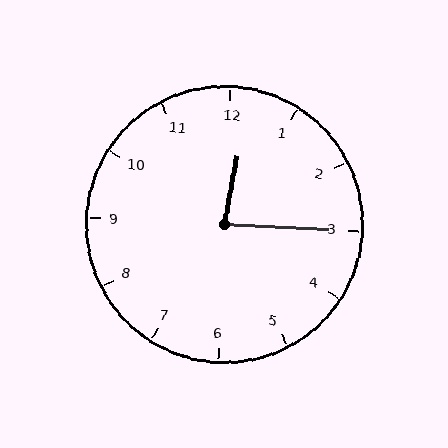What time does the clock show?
12:15.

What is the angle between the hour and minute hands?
Approximately 82 degrees.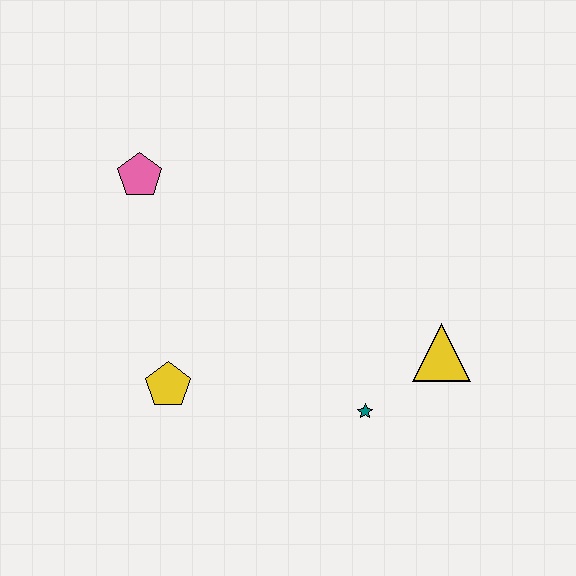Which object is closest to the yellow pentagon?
The teal star is closest to the yellow pentagon.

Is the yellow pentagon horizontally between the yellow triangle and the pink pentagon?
Yes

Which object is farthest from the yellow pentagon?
The yellow triangle is farthest from the yellow pentagon.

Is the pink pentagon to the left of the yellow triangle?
Yes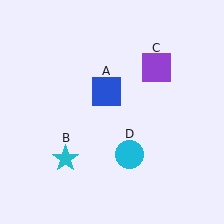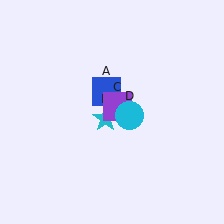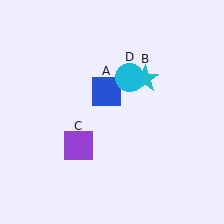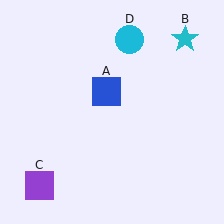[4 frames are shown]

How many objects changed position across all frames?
3 objects changed position: cyan star (object B), purple square (object C), cyan circle (object D).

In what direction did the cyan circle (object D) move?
The cyan circle (object D) moved up.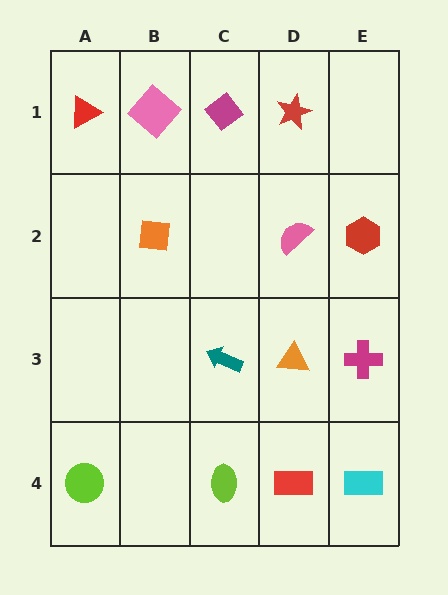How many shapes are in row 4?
4 shapes.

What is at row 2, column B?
An orange square.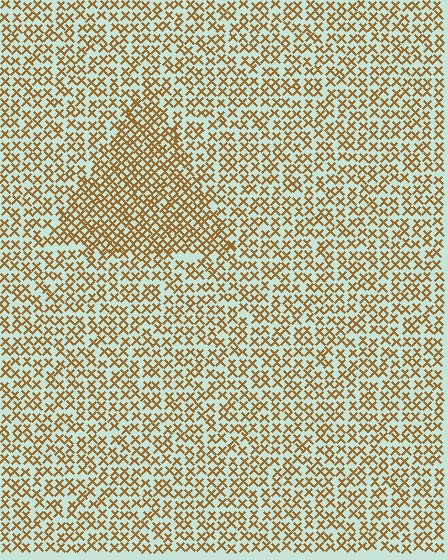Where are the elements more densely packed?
The elements are more densely packed inside the triangle boundary.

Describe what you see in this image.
The image contains small brown elements arranged at two different densities. A triangle-shaped region is visible where the elements are more densely packed than the surrounding area.